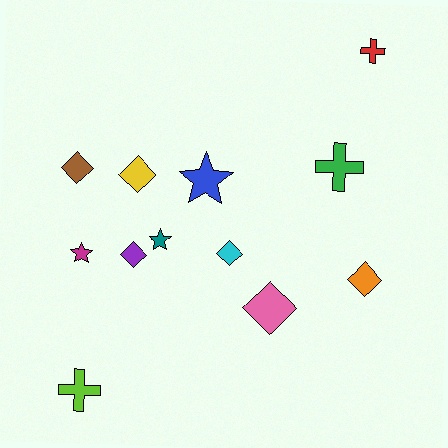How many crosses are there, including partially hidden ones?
There are 3 crosses.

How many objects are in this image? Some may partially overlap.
There are 12 objects.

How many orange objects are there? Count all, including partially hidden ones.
There is 1 orange object.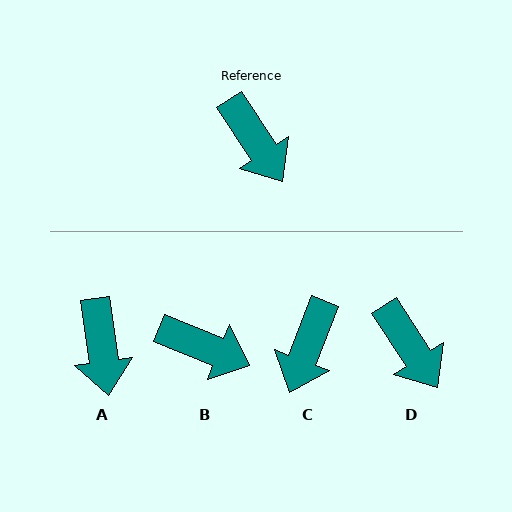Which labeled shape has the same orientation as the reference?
D.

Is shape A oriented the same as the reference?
No, it is off by about 25 degrees.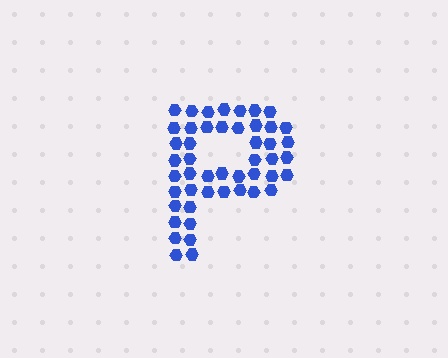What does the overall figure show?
The overall figure shows the letter P.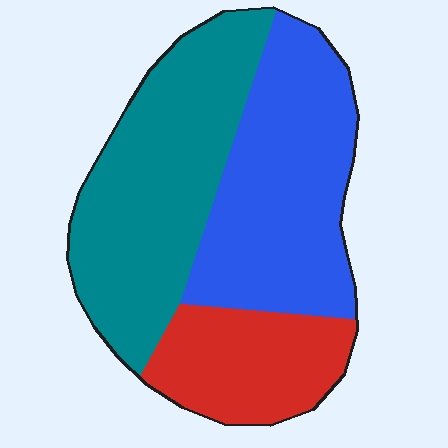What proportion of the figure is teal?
Teal covers 41% of the figure.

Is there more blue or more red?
Blue.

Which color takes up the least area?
Red, at roughly 20%.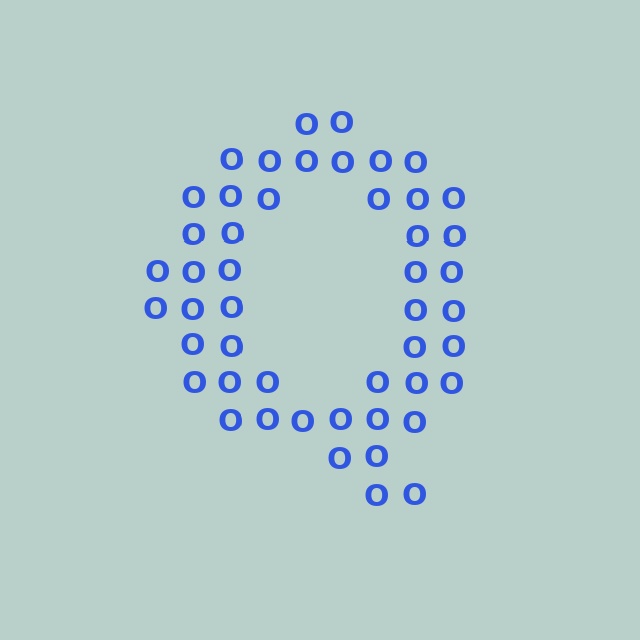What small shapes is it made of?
It is made of small letter O's.